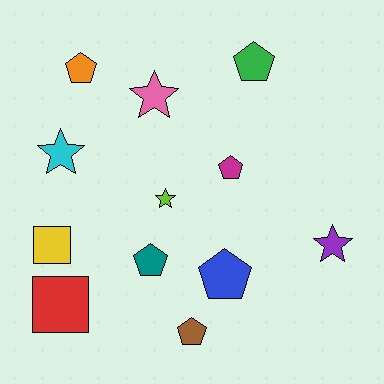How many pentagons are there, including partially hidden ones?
There are 6 pentagons.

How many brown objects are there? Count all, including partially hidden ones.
There is 1 brown object.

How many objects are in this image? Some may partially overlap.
There are 12 objects.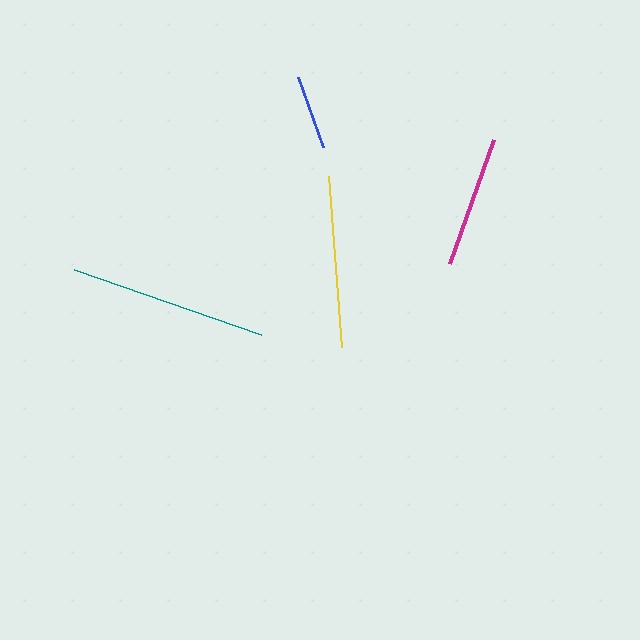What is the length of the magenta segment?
The magenta segment is approximately 131 pixels long.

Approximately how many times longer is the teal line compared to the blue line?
The teal line is approximately 2.6 times the length of the blue line.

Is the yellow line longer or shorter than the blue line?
The yellow line is longer than the blue line.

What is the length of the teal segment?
The teal segment is approximately 198 pixels long.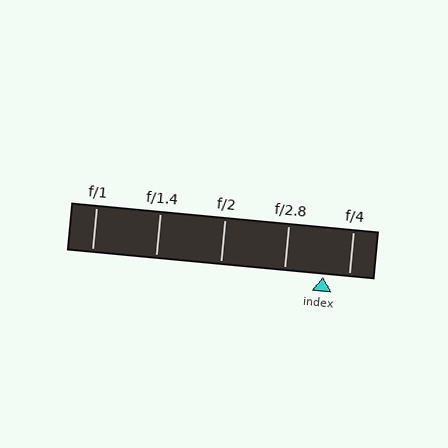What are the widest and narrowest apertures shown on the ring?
The widest aperture shown is f/1 and the narrowest is f/4.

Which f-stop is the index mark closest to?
The index mark is closest to f/4.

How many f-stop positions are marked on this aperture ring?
There are 5 f-stop positions marked.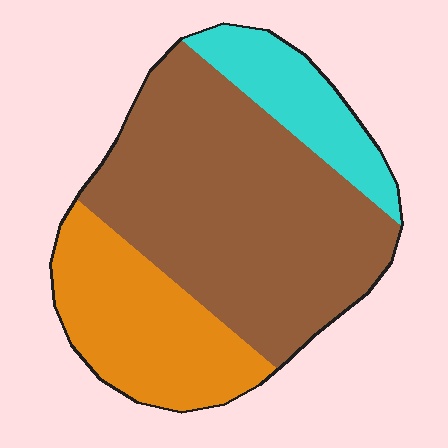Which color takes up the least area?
Cyan, at roughly 15%.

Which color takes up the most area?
Brown, at roughly 60%.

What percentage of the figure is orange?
Orange covers around 25% of the figure.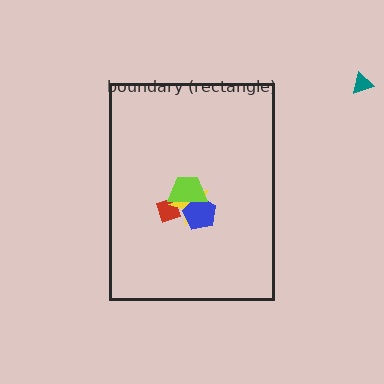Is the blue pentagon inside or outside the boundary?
Inside.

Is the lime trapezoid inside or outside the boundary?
Inside.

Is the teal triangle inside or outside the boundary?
Outside.